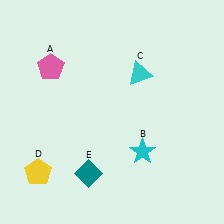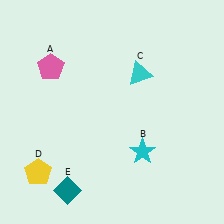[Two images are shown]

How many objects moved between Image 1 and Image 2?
1 object moved between the two images.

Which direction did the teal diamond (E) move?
The teal diamond (E) moved left.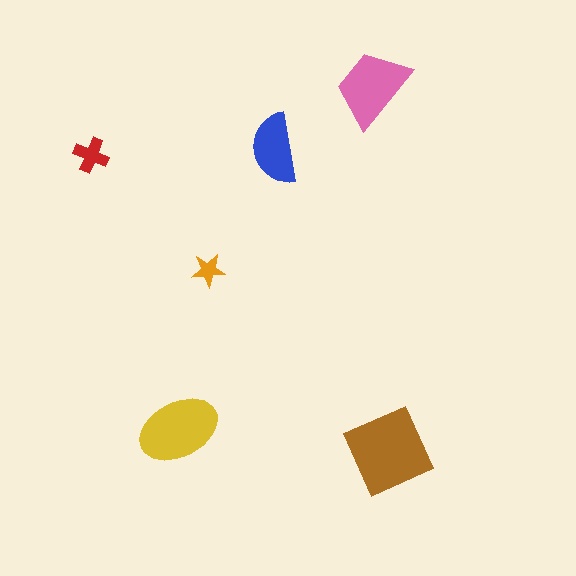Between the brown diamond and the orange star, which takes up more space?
The brown diamond.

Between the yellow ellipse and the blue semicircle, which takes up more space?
The yellow ellipse.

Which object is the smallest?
The orange star.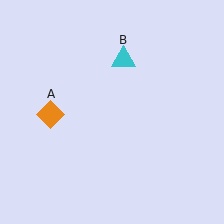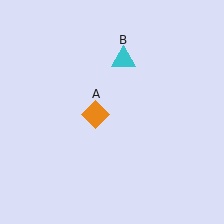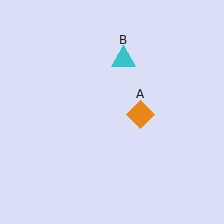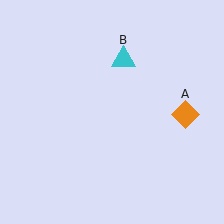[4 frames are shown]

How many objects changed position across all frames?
1 object changed position: orange diamond (object A).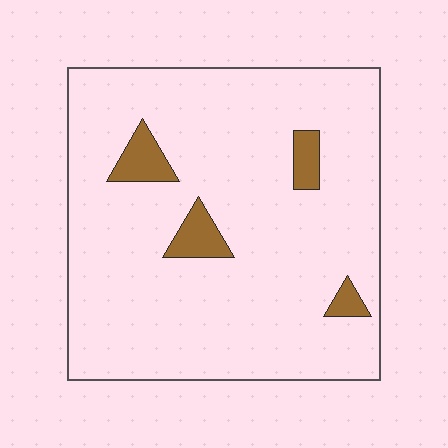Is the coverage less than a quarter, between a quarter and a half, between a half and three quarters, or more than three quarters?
Less than a quarter.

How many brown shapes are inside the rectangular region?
4.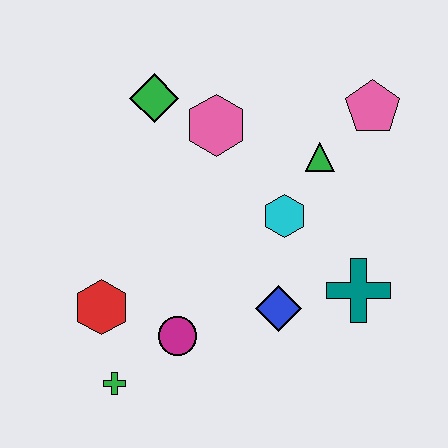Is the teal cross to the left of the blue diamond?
No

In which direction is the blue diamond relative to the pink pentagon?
The blue diamond is below the pink pentagon.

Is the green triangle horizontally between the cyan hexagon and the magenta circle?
No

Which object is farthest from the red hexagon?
The pink pentagon is farthest from the red hexagon.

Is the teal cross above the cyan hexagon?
No